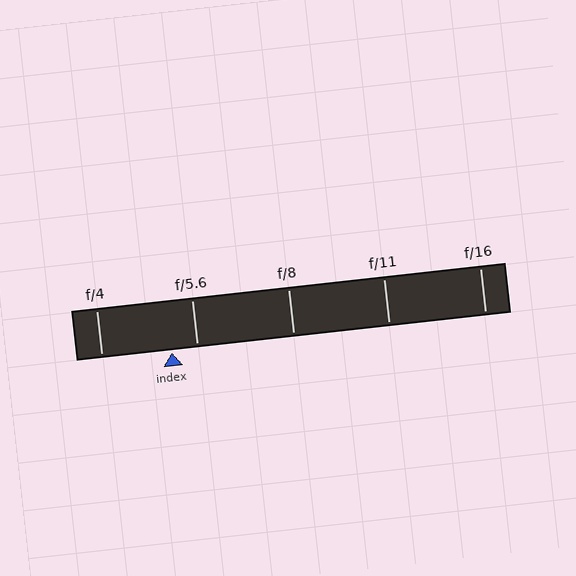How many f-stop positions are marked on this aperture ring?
There are 5 f-stop positions marked.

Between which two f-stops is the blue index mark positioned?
The index mark is between f/4 and f/5.6.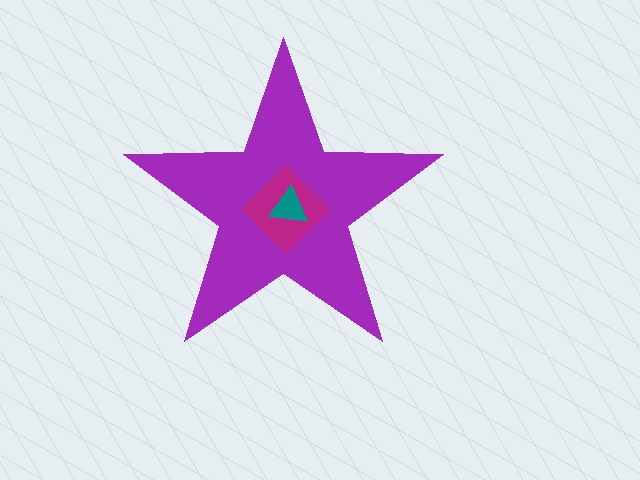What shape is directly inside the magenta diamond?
The teal triangle.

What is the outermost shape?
The purple star.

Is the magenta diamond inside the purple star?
Yes.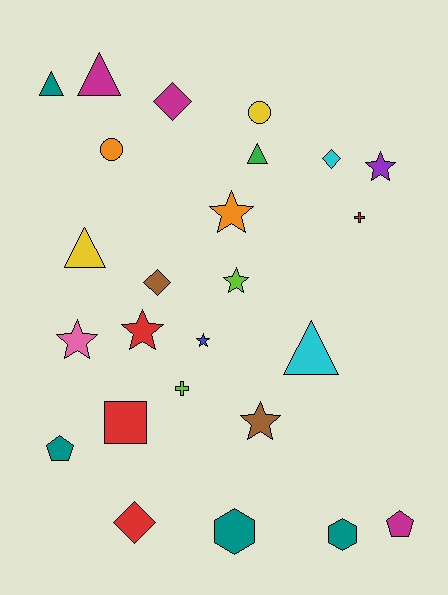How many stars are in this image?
There are 7 stars.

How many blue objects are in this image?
There is 1 blue object.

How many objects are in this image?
There are 25 objects.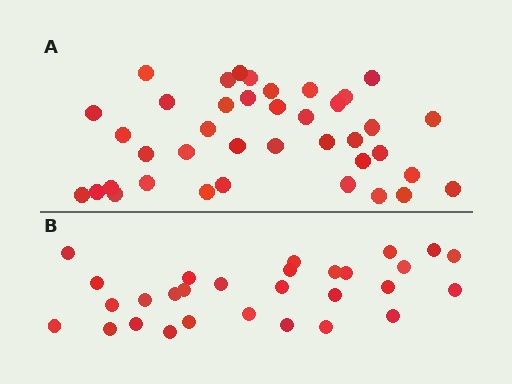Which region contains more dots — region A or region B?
Region A (the top region) has more dots.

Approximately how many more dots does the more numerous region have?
Region A has roughly 10 or so more dots than region B.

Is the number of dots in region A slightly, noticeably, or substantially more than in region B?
Region A has noticeably more, but not dramatically so. The ratio is roughly 1.3 to 1.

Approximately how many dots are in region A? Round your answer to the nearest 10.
About 40 dots. (The exact count is 39, which rounds to 40.)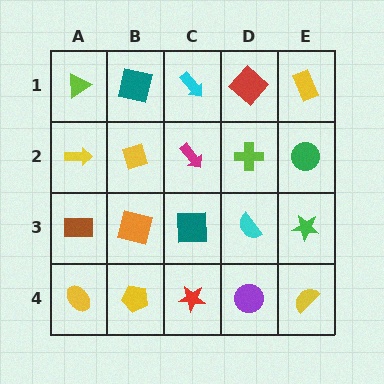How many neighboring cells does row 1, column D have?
3.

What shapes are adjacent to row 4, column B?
An orange square (row 3, column B), a yellow ellipse (row 4, column A), a red star (row 4, column C).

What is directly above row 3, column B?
A yellow diamond.